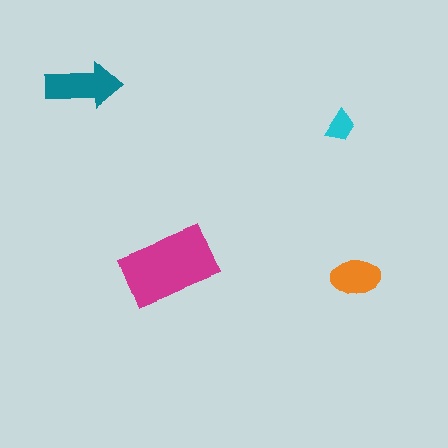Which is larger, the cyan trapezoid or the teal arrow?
The teal arrow.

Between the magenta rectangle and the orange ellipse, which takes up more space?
The magenta rectangle.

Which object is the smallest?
The cyan trapezoid.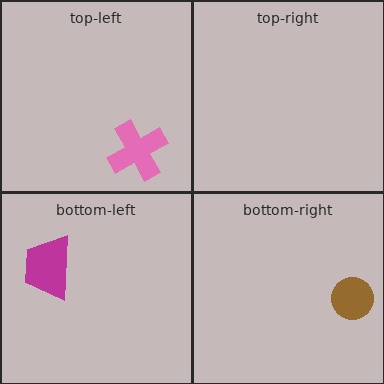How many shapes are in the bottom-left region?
1.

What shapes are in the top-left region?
The pink cross.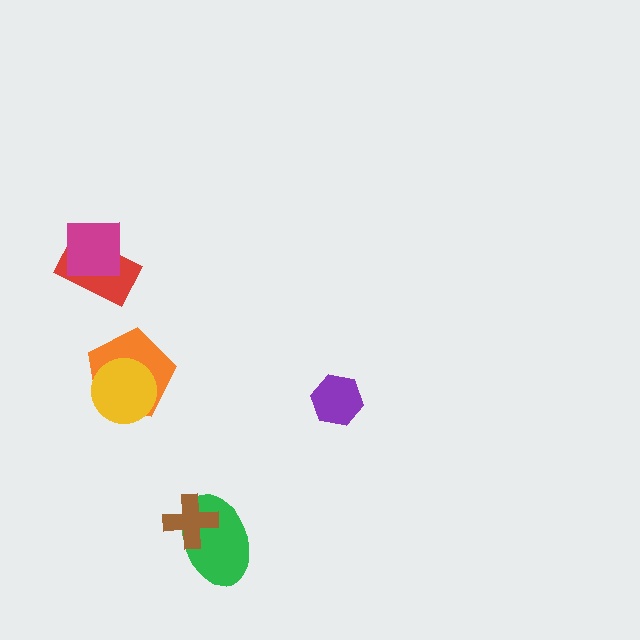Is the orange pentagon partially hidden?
Yes, it is partially covered by another shape.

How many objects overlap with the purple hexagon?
0 objects overlap with the purple hexagon.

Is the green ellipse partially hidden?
Yes, it is partially covered by another shape.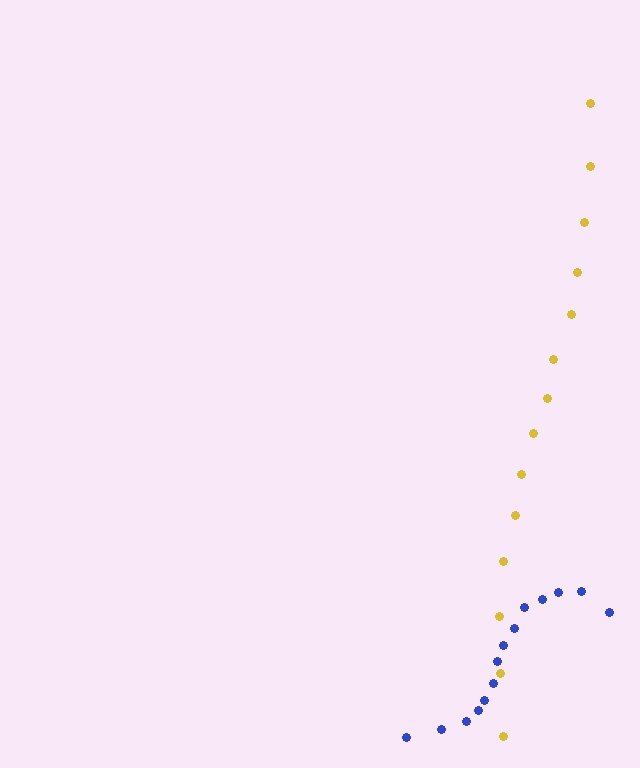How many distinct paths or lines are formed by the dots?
There are 2 distinct paths.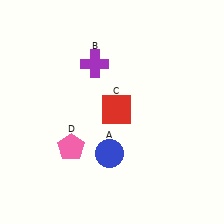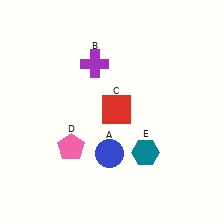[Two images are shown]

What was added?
A teal hexagon (E) was added in Image 2.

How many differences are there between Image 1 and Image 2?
There is 1 difference between the two images.